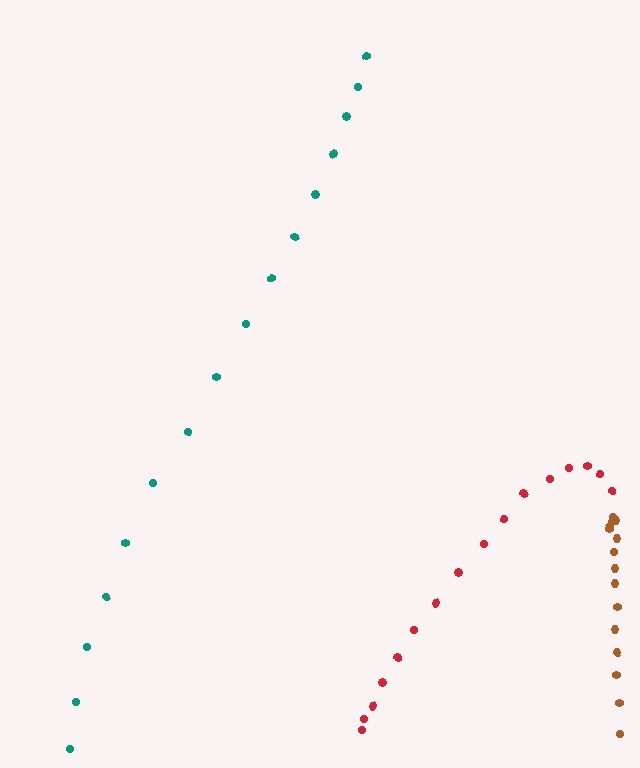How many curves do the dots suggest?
There are 3 distinct paths.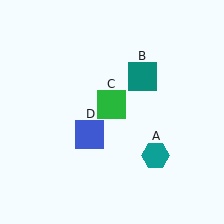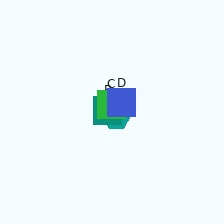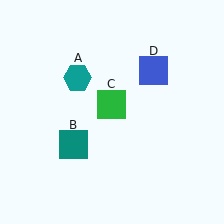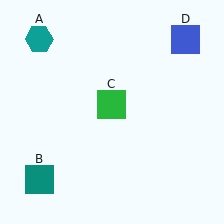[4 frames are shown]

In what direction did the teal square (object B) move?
The teal square (object B) moved down and to the left.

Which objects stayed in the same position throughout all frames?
Green square (object C) remained stationary.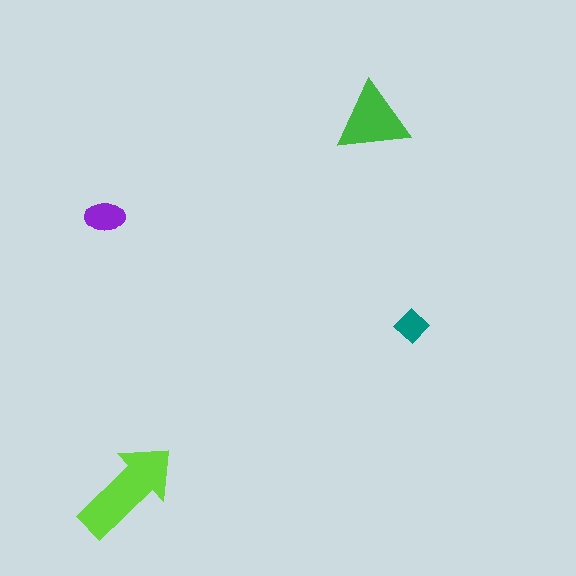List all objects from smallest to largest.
The teal diamond, the purple ellipse, the green triangle, the lime arrow.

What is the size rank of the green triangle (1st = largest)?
2nd.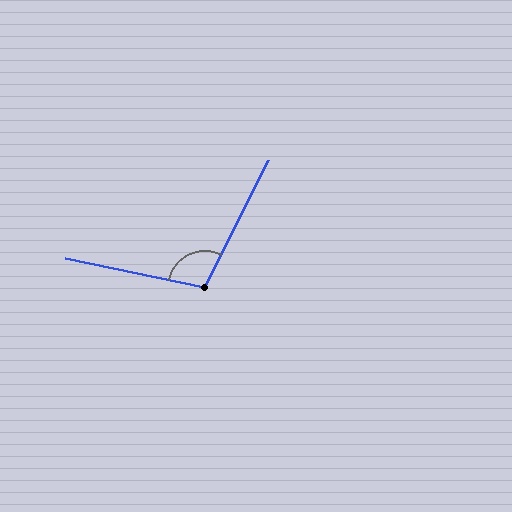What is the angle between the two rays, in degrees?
Approximately 105 degrees.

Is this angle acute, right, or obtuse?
It is obtuse.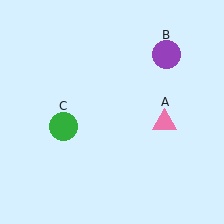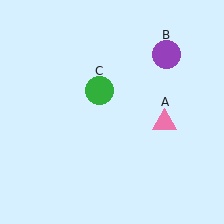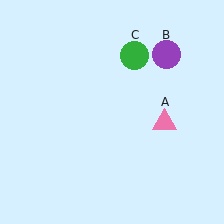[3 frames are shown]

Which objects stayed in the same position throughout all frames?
Pink triangle (object A) and purple circle (object B) remained stationary.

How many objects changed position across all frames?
1 object changed position: green circle (object C).